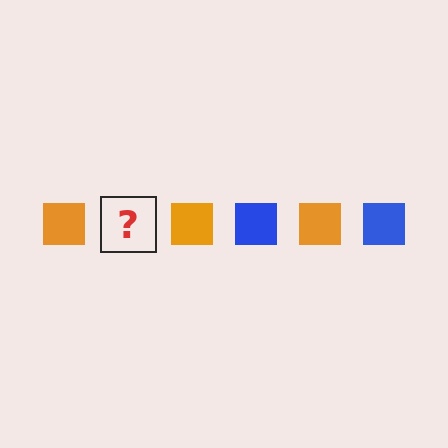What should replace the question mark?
The question mark should be replaced with a blue square.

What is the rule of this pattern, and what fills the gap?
The rule is that the pattern cycles through orange, blue squares. The gap should be filled with a blue square.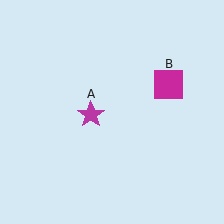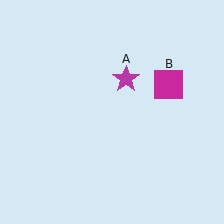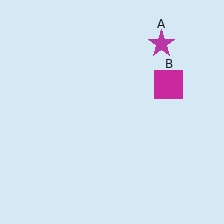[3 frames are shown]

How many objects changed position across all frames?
1 object changed position: magenta star (object A).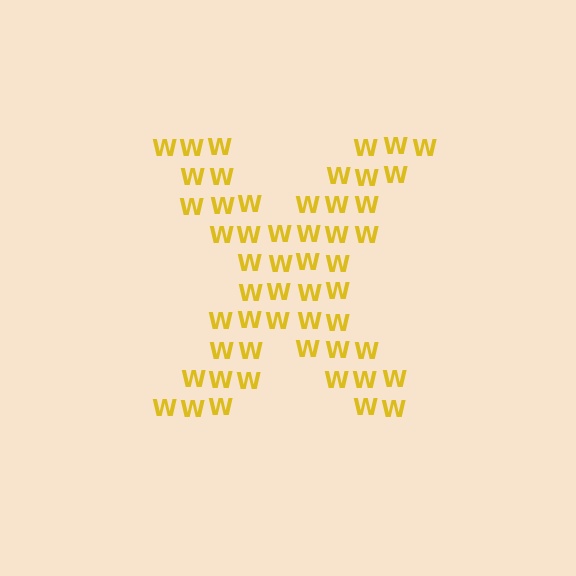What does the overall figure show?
The overall figure shows the letter X.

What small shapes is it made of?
It is made of small letter W's.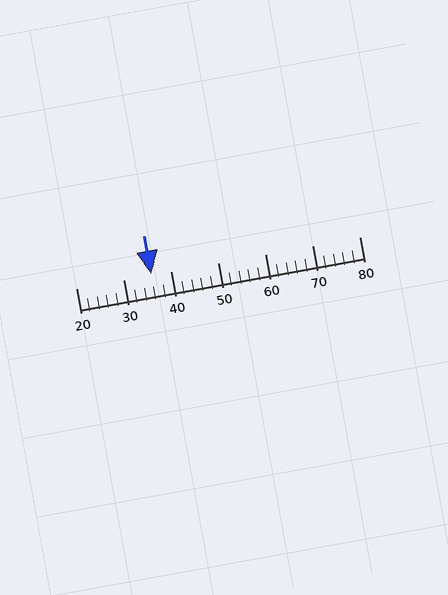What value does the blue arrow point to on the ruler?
The blue arrow points to approximately 36.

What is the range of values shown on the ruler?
The ruler shows values from 20 to 80.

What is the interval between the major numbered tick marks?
The major tick marks are spaced 10 units apart.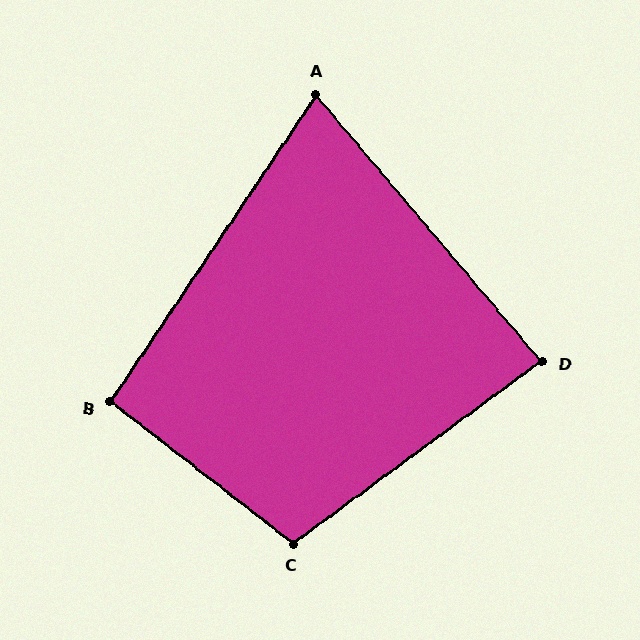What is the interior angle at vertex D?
Approximately 86 degrees (approximately right).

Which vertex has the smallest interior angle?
A, at approximately 74 degrees.